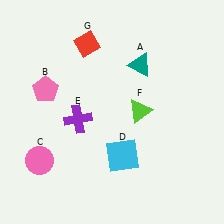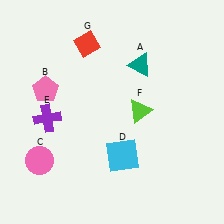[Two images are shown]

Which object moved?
The purple cross (E) moved left.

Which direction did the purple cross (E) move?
The purple cross (E) moved left.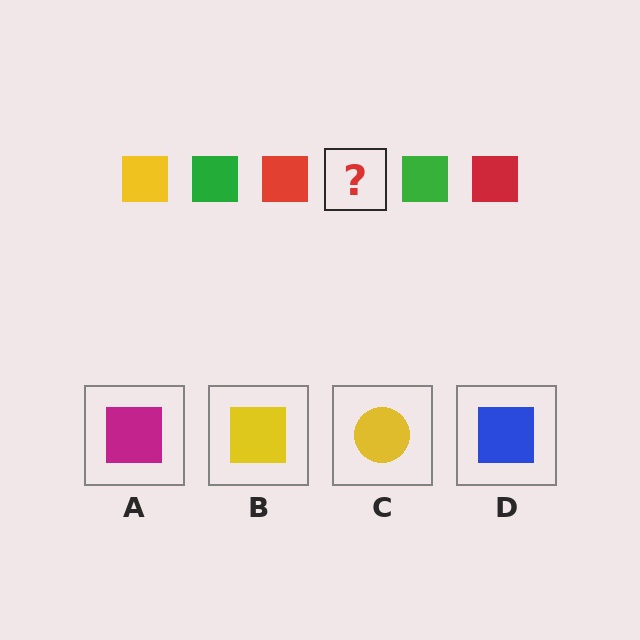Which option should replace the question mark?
Option B.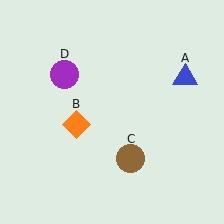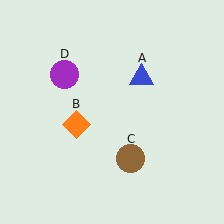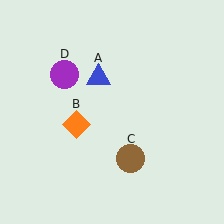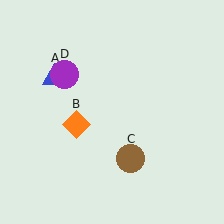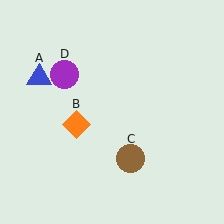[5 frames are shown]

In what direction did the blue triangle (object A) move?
The blue triangle (object A) moved left.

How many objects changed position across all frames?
1 object changed position: blue triangle (object A).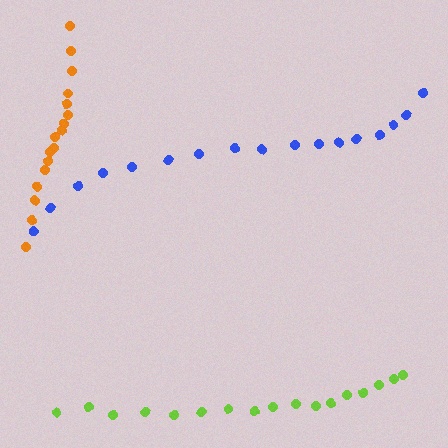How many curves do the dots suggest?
There are 3 distinct paths.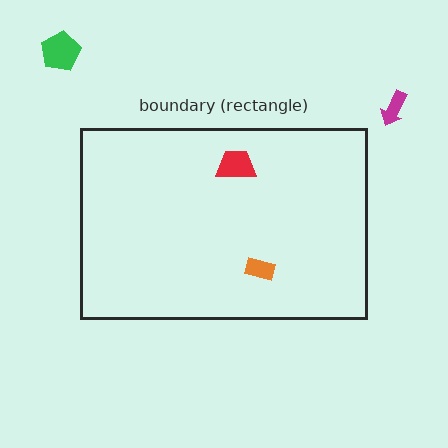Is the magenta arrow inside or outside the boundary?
Outside.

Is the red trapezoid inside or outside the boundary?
Inside.